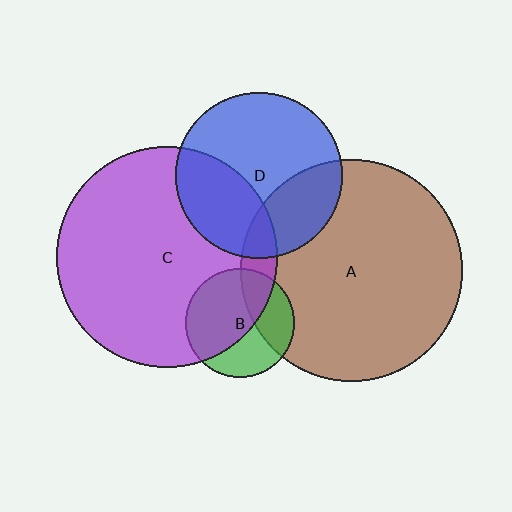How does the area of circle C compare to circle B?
Approximately 4.1 times.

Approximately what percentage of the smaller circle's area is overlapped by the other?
Approximately 35%.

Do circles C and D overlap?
Yes.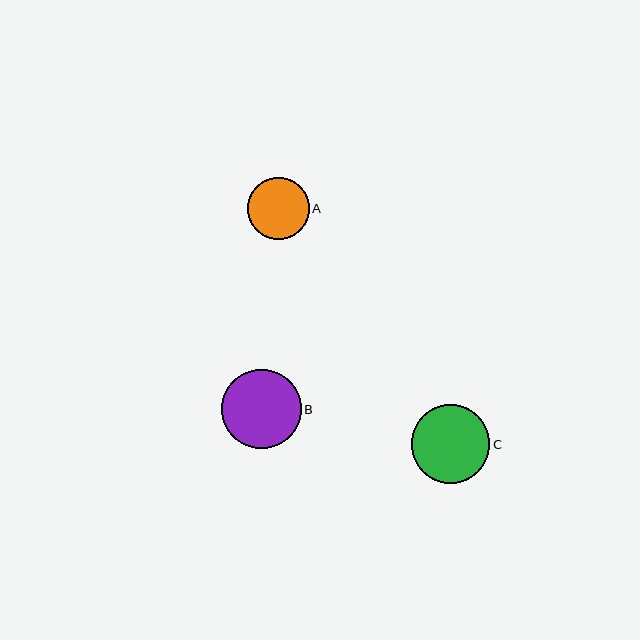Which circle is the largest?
Circle B is the largest with a size of approximately 79 pixels.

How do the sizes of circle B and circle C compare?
Circle B and circle C are approximately the same size.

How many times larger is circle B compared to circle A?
Circle B is approximately 1.3 times the size of circle A.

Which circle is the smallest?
Circle A is the smallest with a size of approximately 61 pixels.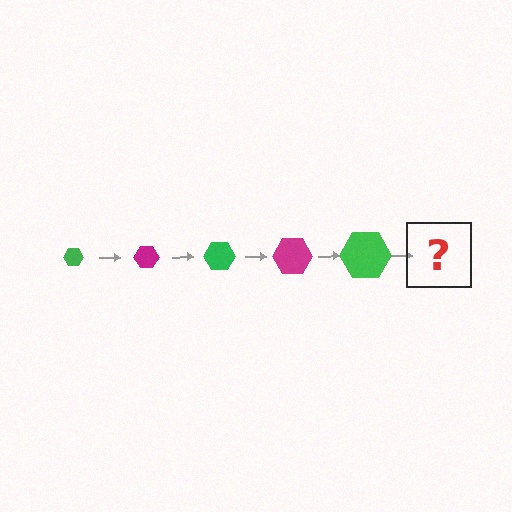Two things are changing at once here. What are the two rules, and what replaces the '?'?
The two rules are that the hexagon grows larger each step and the color cycles through green and magenta. The '?' should be a magenta hexagon, larger than the previous one.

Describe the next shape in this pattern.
It should be a magenta hexagon, larger than the previous one.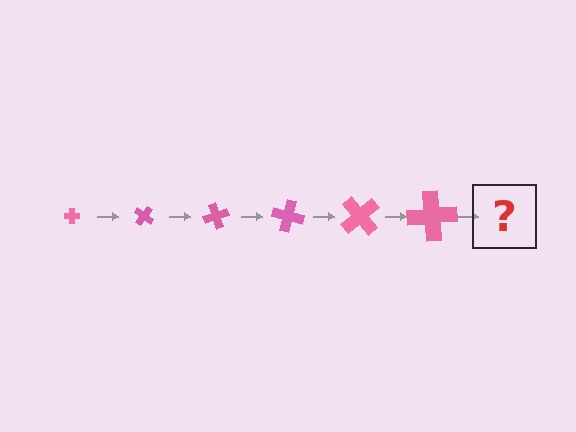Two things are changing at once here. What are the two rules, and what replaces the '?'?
The two rules are that the cross grows larger each step and it rotates 35 degrees each step. The '?' should be a cross, larger than the previous one and rotated 210 degrees from the start.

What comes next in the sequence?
The next element should be a cross, larger than the previous one and rotated 210 degrees from the start.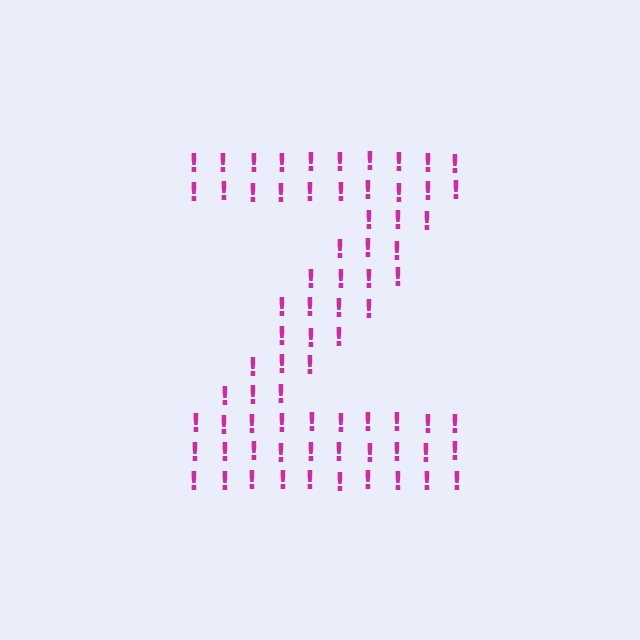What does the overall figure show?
The overall figure shows the letter Z.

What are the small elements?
The small elements are exclamation marks.